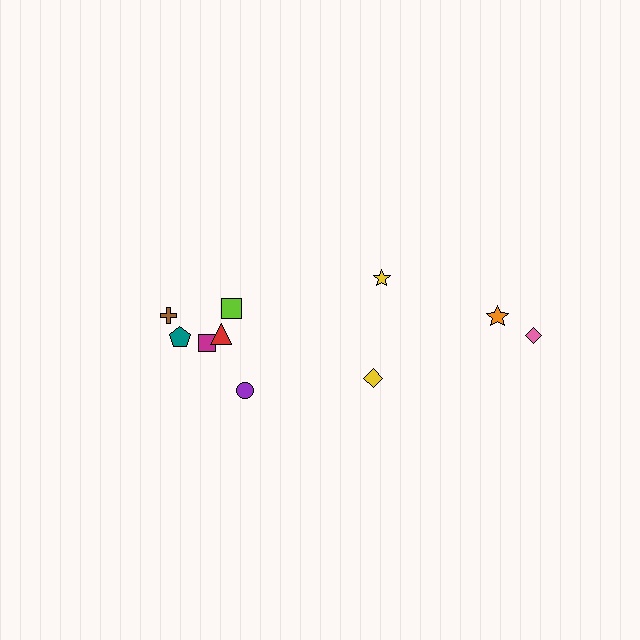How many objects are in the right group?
There are 4 objects.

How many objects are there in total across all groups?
There are 10 objects.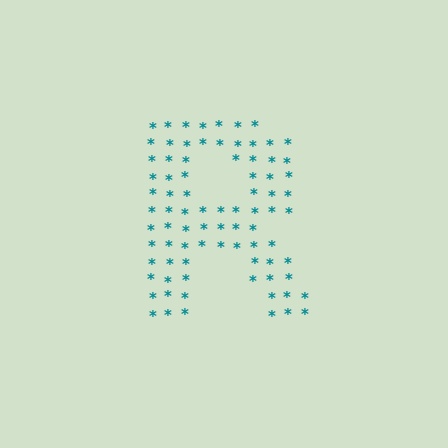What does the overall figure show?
The overall figure shows the letter R.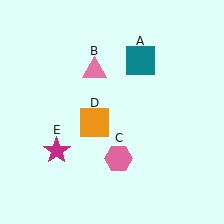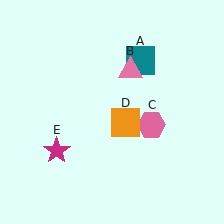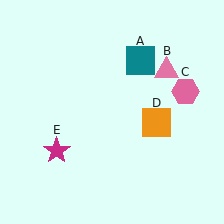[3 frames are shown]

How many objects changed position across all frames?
3 objects changed position: pink triangle (object B), pink hexagon (object C), orange square (object D).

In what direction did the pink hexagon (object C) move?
The pink hexagon (object C) moved up and to the right.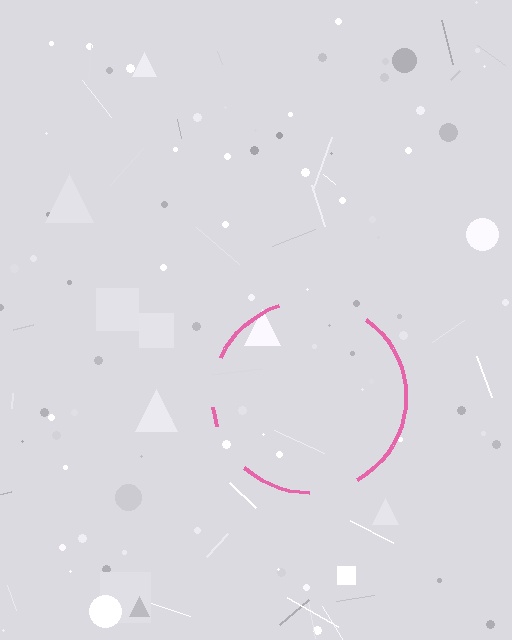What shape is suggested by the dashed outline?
The dashed outline suggests a circle.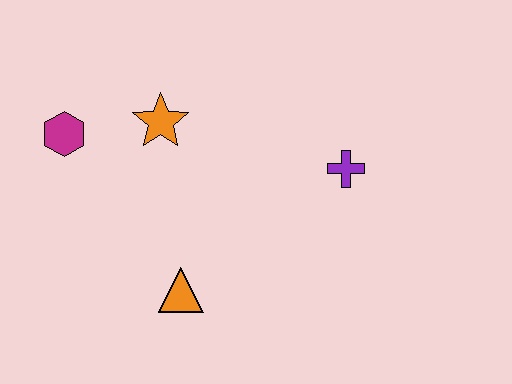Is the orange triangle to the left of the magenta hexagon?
No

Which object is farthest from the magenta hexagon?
The purple cross is farthest from the magenta hexagon.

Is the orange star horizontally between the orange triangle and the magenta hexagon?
Yes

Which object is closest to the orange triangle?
The orange star is closest to the orange triangle.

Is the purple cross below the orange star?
Yes